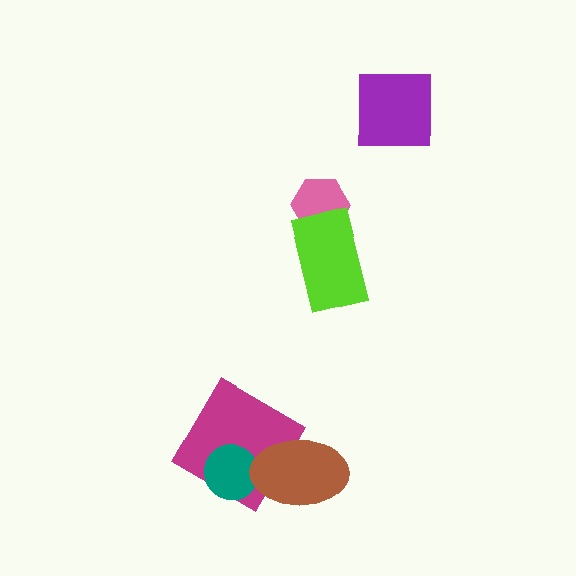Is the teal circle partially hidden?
Yes, it is partially covered by another shape.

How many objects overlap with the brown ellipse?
2 objects overlap with the brown ellipse.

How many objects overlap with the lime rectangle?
1 object overlaps with the lime rectangle.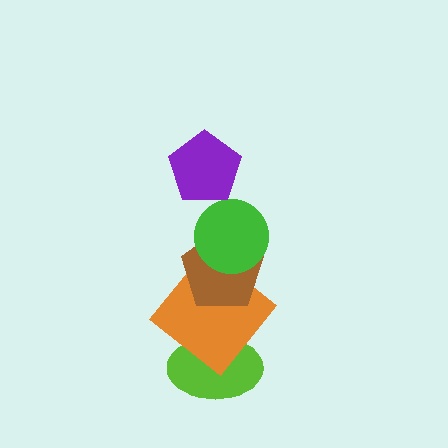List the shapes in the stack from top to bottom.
From top to bottom: the purple pentagon, the green circle, the brown pentagon, the orange diamond, the lime ellipse.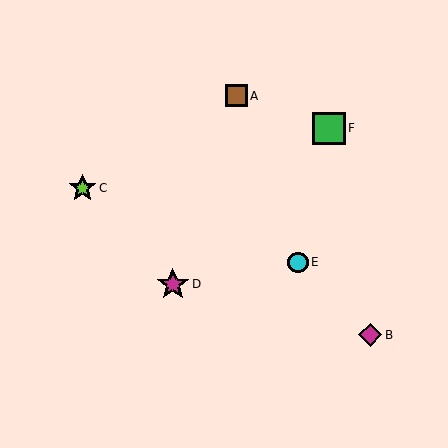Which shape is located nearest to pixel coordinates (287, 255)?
The cyan circle (labeled E) at (298, 262) is nearest to that location.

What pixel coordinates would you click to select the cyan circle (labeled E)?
Click at (298, 262) to select the cyan circle E.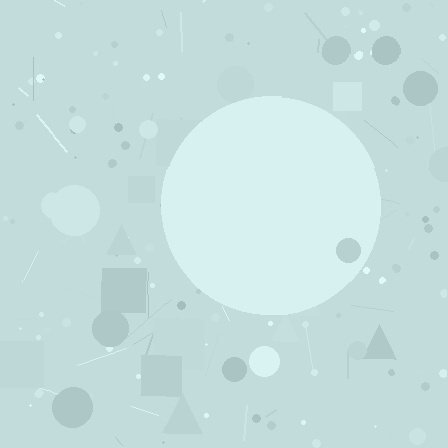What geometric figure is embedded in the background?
A circle is embedded in the background.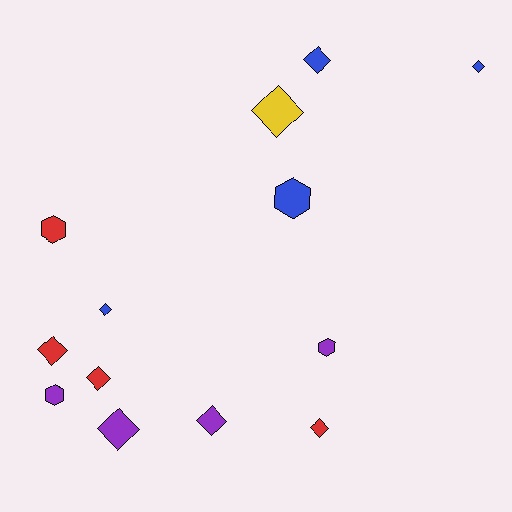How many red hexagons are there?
There is 1 red hexagon.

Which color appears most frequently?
Blue, with 4 objects.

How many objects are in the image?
There are 13 objects.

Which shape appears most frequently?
Diamond, with 9 objects.